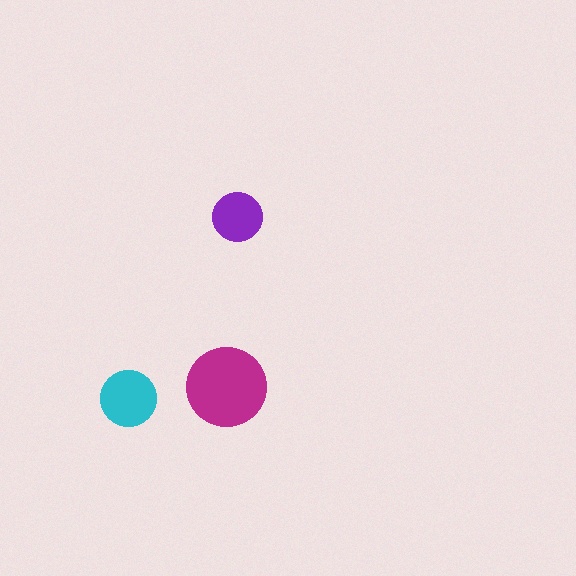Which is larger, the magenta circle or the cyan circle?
The magenta one.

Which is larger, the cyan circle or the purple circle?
The cyan one.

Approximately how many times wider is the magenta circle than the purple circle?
About 1.5 times wider.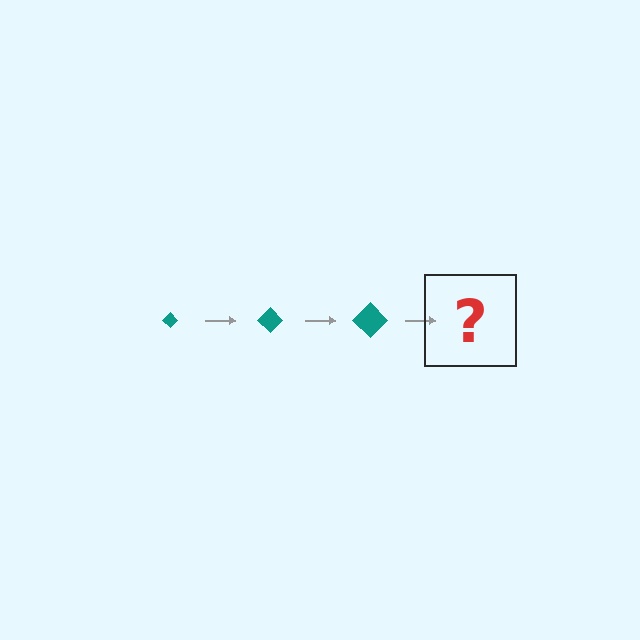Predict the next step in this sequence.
The next step is a teal diamond, larger than the previous one.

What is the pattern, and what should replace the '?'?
The pattern is that the diamond gets progressively larger each step. The '?' should be a teal diamond, larger than the previous one.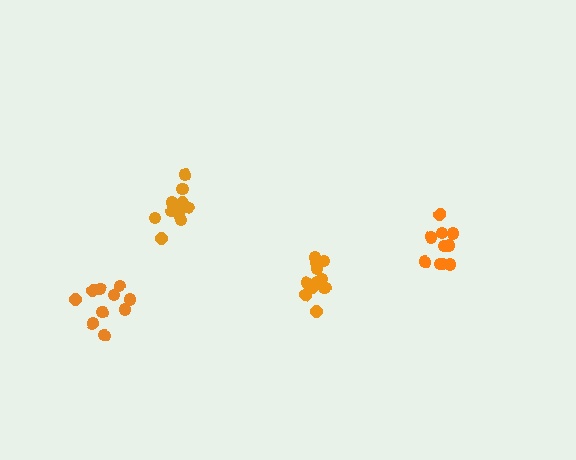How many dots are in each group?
Group 1: 10 dots, Group 2: 10 dots, Group 3: 11 dots, Group 4: 12 dots (43 total).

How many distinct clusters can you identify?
There are 4 distinct clusters.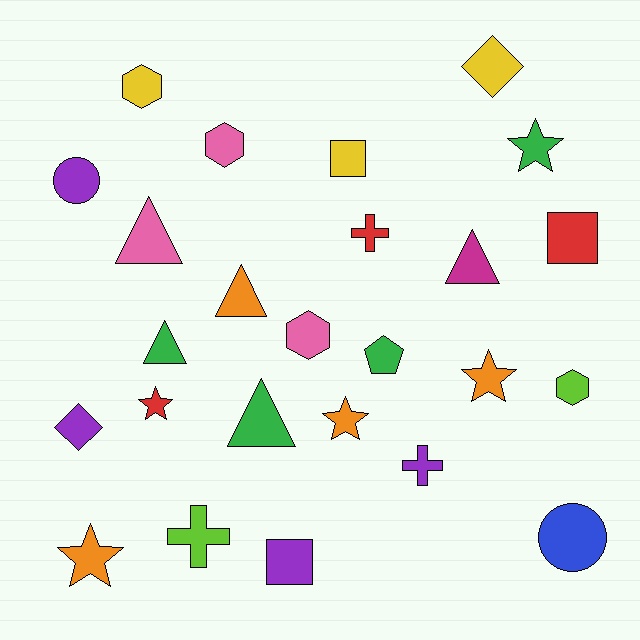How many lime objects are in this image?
There are 2 lime objects.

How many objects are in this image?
There are 25 objects.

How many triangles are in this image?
There are 5 triangles.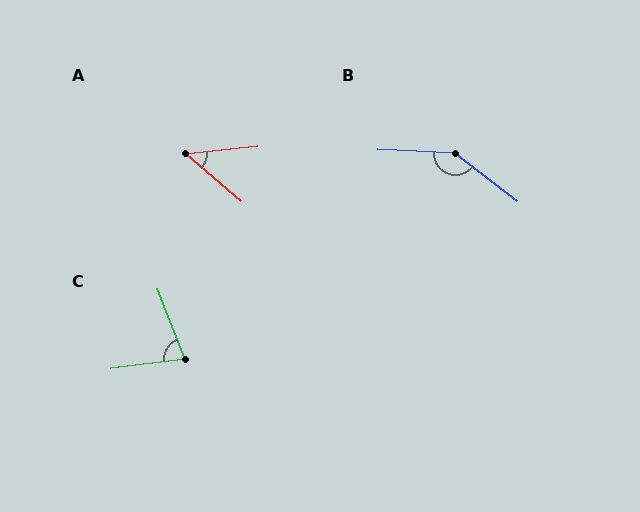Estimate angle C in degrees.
Approximately 76 degrees.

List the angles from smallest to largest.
A (47°), C (76°), B (145°).